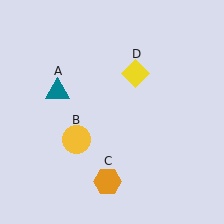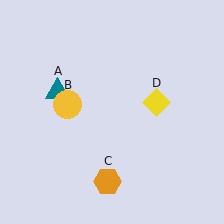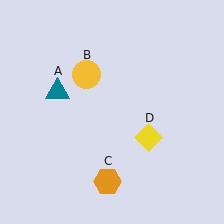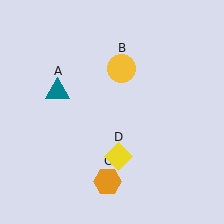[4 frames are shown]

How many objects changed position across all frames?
2 objects changed position: yellow circle (object B), yellow diamond (object D).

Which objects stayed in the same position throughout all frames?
Teal triangle (object A) and orange hexagon (object C) remained stationary.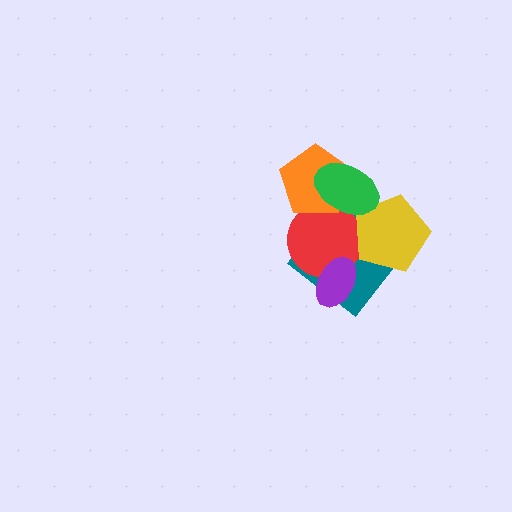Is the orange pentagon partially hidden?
Yes, it is partially covered by another shape.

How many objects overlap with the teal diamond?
4 objects overlap with the teal diamond.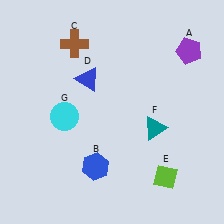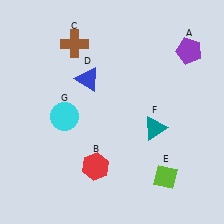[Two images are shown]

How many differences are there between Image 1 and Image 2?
There is 1 difference between the two images.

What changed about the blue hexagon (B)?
In Image 1, B is blue. In Image 2, it changed to red.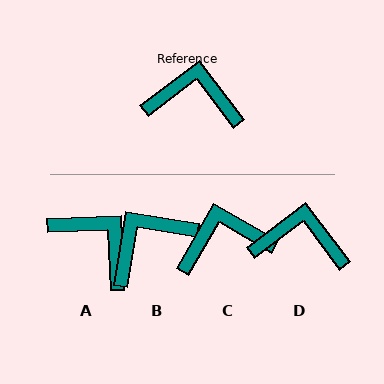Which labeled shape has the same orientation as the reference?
D.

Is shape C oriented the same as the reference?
No, it is off by about 23 degrees.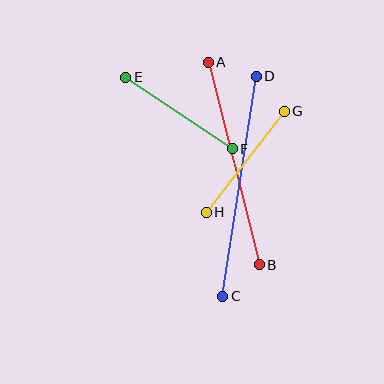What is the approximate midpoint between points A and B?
The midpoint is at approximately (234, 164) pixels.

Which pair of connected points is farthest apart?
Points C and D are farthest apart.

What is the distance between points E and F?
The distance is approximately 128 pixels.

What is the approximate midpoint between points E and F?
The midpoint is at approximately (179, 113) pixels.